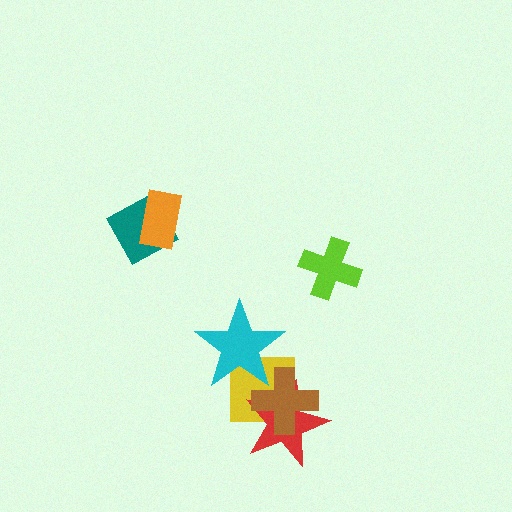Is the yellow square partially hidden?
Yes, it is partially covered by another shape.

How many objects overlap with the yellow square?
3 objects overlap with the yellow square.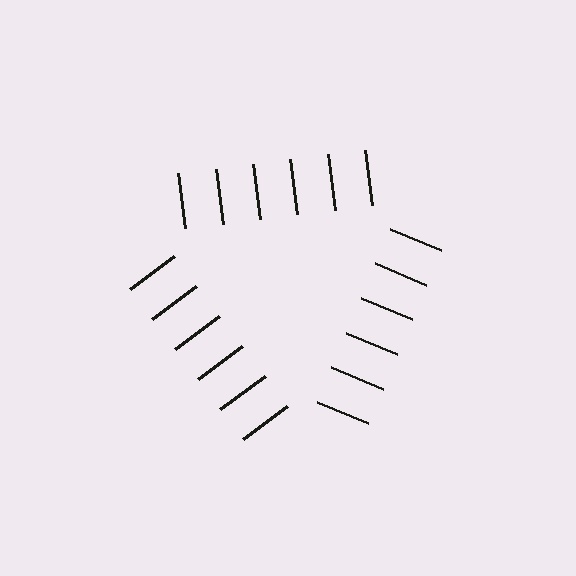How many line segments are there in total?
18 — 6 along each of the 3 edges.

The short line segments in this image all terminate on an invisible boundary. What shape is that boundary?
An illusory triangle — the line segments terminate on its edges but no continuous stroke is drawn.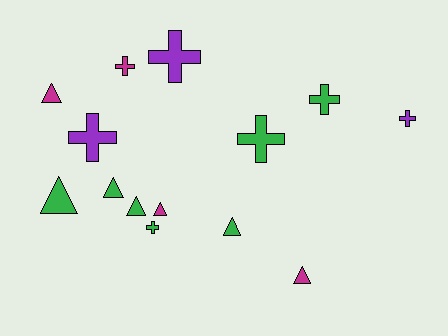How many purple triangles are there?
There are no purple triangles.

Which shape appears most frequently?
Cross, with 7 objects.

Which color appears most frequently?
Green, with 7 objects.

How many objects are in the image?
There are 14 objects.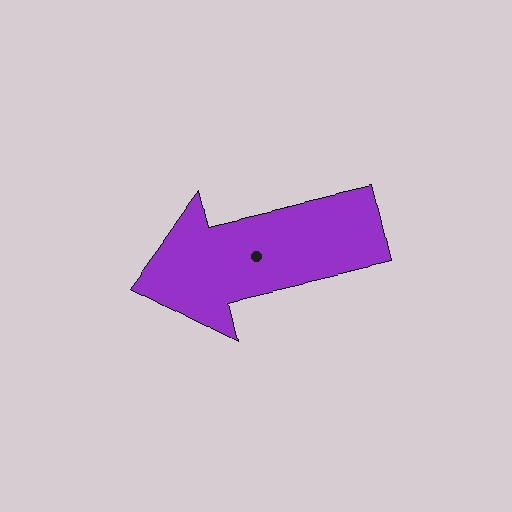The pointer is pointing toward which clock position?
Roughly 9 o'clock.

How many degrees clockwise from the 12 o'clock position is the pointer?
Approximately 257 degrees.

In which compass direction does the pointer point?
West.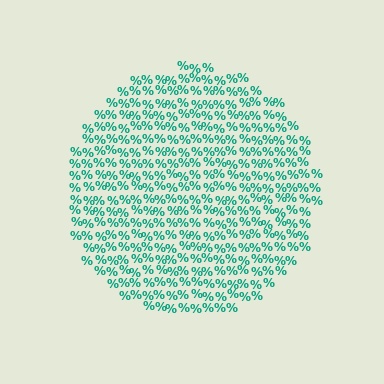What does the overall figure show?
The overall figure shows a circle.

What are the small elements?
The small elements are percent signs.